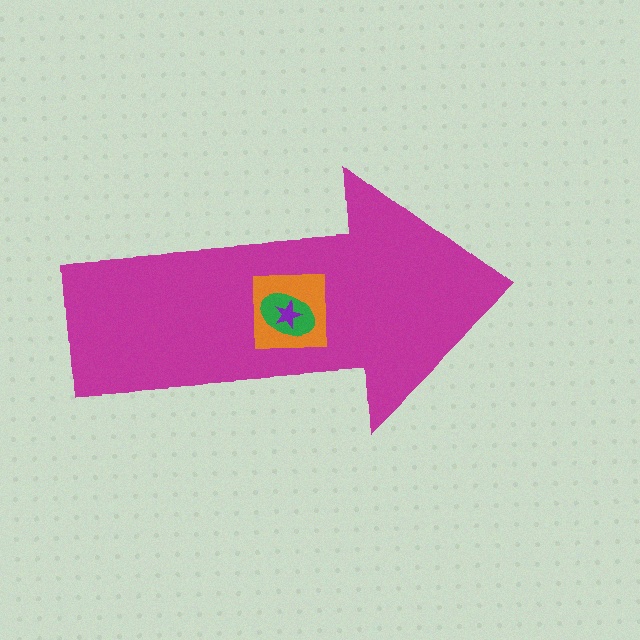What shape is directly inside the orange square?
The green ellipse.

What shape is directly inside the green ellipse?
The purple star.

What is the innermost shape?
The purple star.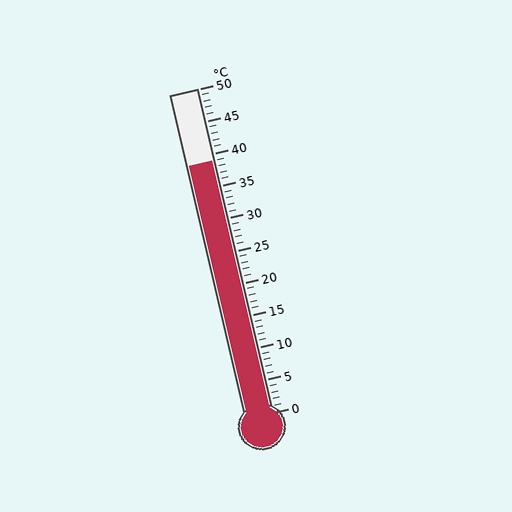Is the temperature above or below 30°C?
The temperature is above 30°C.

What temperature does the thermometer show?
The thermometer shows approximately 39°C.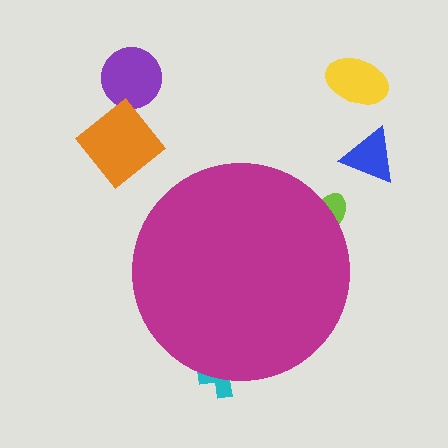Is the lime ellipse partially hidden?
Yes, the lime ellipse is partially hidden behind the magenta circle.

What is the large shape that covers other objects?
A magenta circle.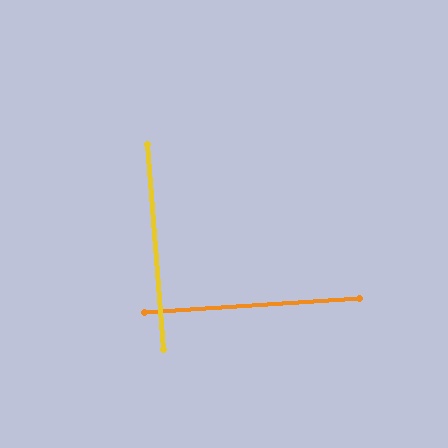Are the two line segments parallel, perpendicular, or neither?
Perpendicular — they meet at approximately 89°.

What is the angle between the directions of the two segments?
Approximately 89 degrees.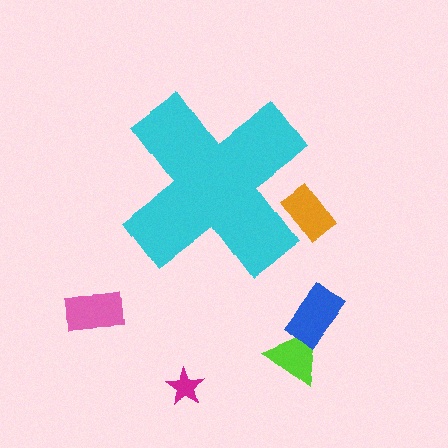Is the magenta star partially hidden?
No, the magenta star is fully visible.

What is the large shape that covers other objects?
A cyan cross.